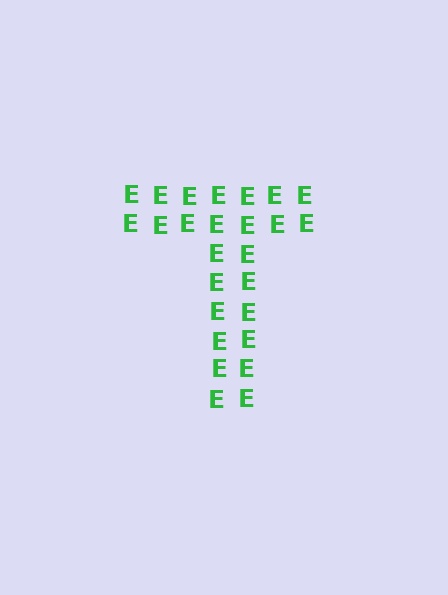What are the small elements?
The small elements are letter E's.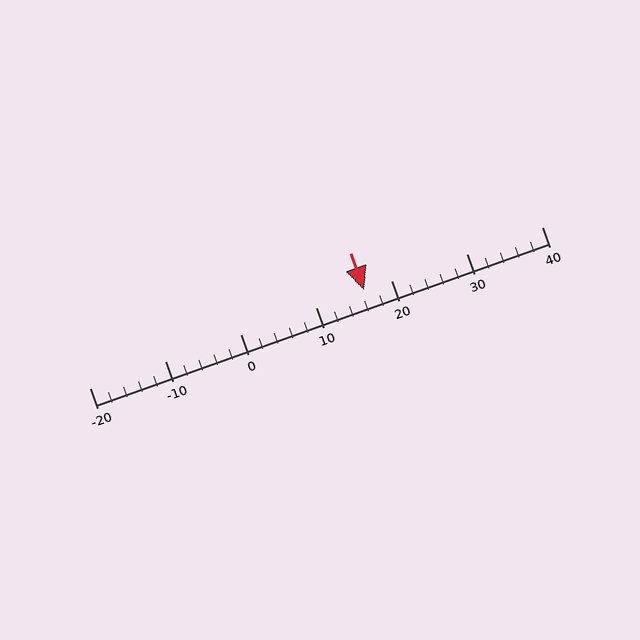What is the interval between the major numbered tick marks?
The major tick marks are spaced 10 units apart.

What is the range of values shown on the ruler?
The ruler shows values from -20 to 40.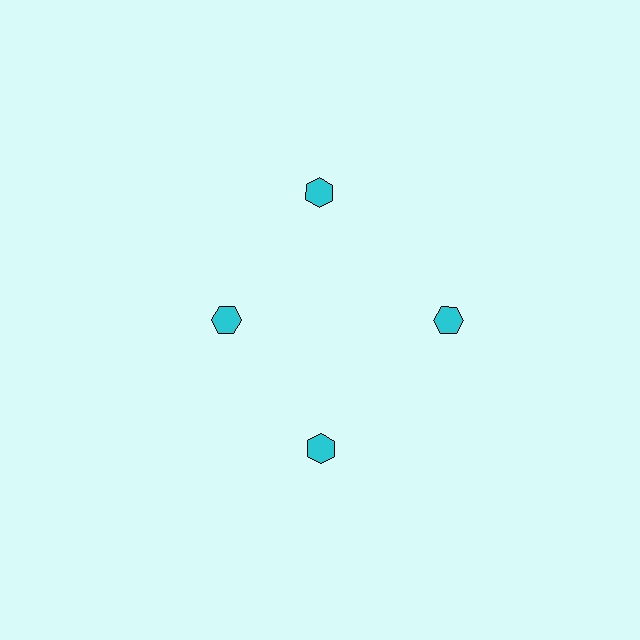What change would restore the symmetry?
The symmetry would be restored by moving it outward, back onto the ring so that all 4 hexagons sit at equal angles and equal distance from the center.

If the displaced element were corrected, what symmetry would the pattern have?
It would have 4-fold rotational symmetry — the pattern would map onto itself every 90 degrees.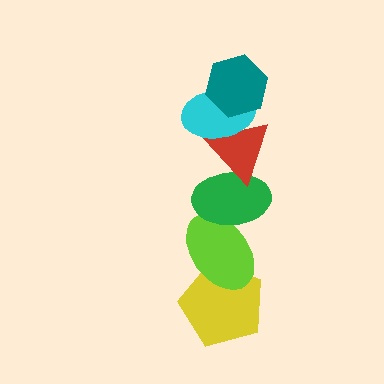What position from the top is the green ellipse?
The green ellipse is 4th from the top.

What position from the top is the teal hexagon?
The teal hexagon is 1st from the top.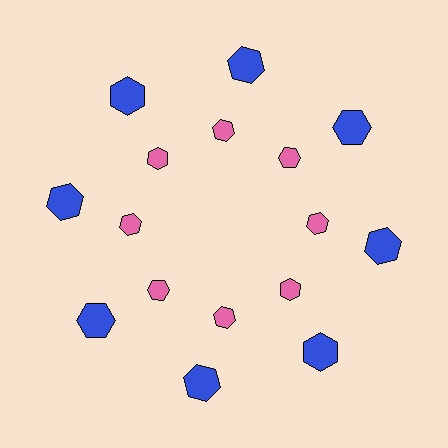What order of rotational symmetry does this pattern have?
This pattern has 8-fold rotational symmetry.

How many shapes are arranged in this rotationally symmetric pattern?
There are 16 shapes, arranged in 8 groups of 2.